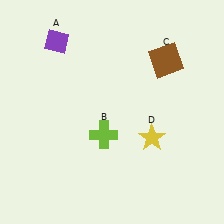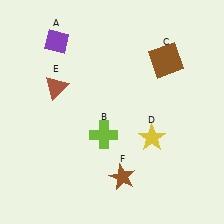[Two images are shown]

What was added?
A brown triangle (E), a brown star (F) were added in Image 2.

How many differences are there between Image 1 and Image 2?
There are 2 differences between the two images.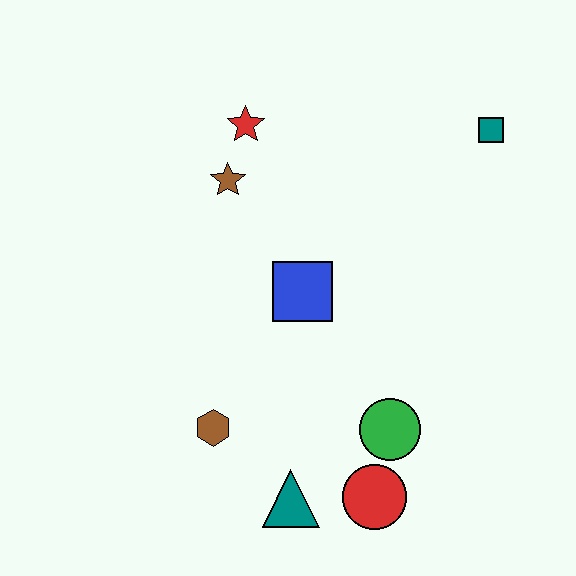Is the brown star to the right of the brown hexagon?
Yes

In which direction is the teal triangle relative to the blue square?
The teal triangle is below the blue square.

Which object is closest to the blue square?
The brown star is closest to the blue square.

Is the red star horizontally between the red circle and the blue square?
No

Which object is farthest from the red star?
The red circle is farthest from the red star.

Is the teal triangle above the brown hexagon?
No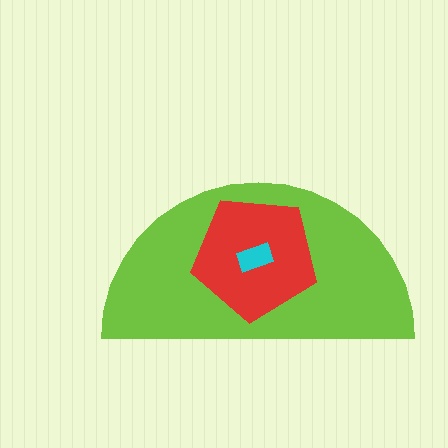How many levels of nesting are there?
3.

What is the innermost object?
The cyan rectangle.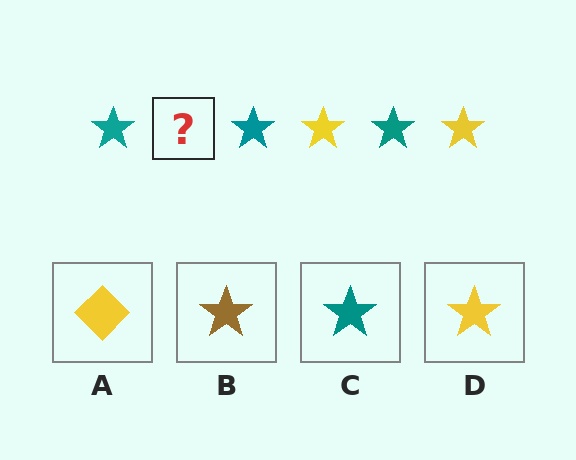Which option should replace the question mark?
Option D.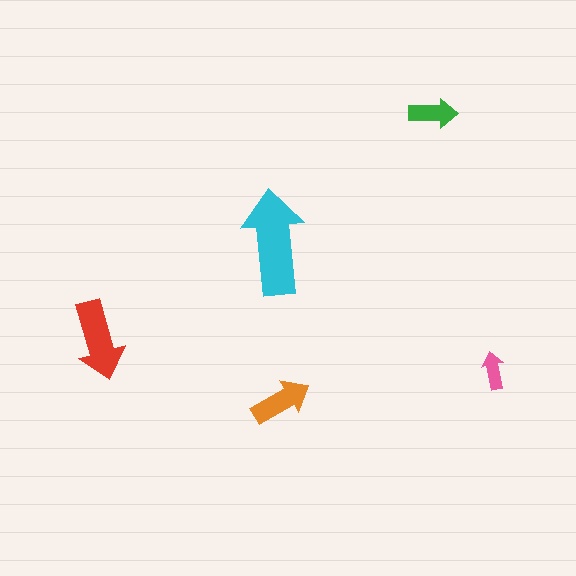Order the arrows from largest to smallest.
the cyan one, the red one, the orange one, the green one, the pink one.